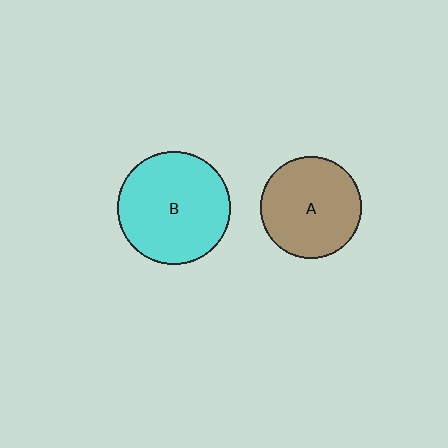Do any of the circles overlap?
No, none of the circles overlap.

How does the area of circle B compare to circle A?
Approximately 1.2 times.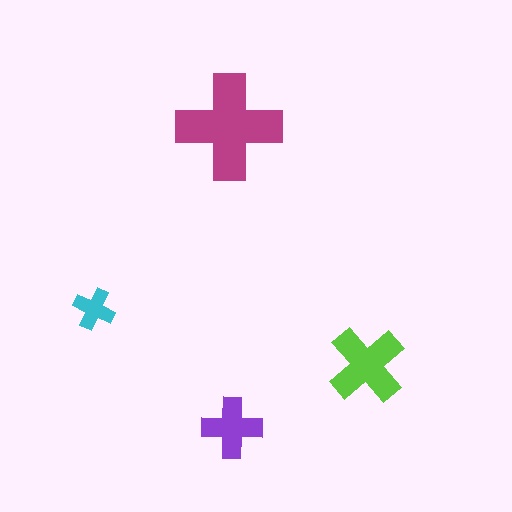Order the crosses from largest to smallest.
the magenta one, the lime one, the purple one, the cyan one.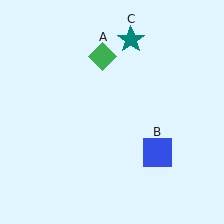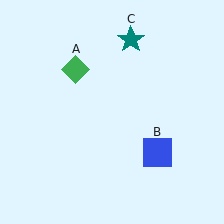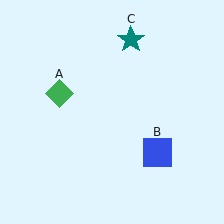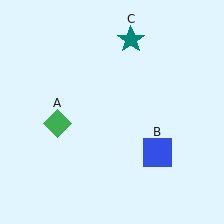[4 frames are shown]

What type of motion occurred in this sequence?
The green diamond (object A) rotated counterclockwise around the center of the scene.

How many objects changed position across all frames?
1 object changed position: green diamond (object A).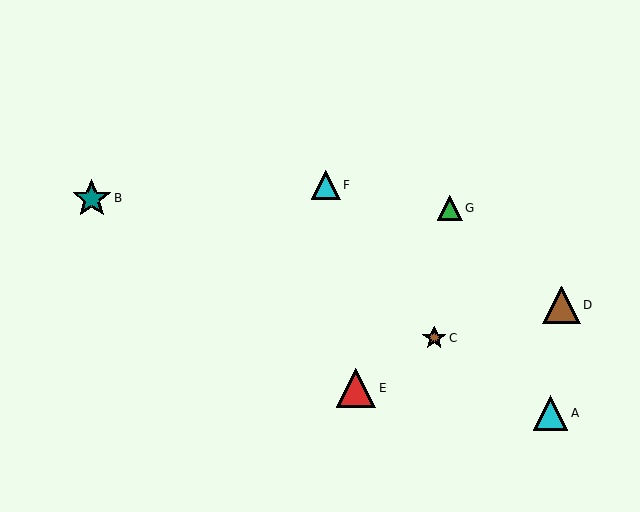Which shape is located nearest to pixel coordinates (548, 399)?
The cyan triangle (labeled A) at (551, 413) is nearest to that location.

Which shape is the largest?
The red triangle (labeled E) is the largest.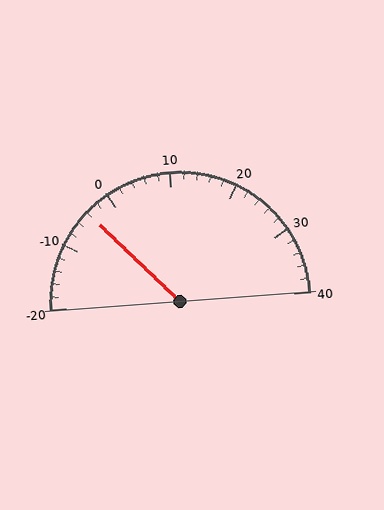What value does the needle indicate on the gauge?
The needle indicates approximately -4.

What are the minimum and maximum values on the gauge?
The gauge ranges from -20 to 40.